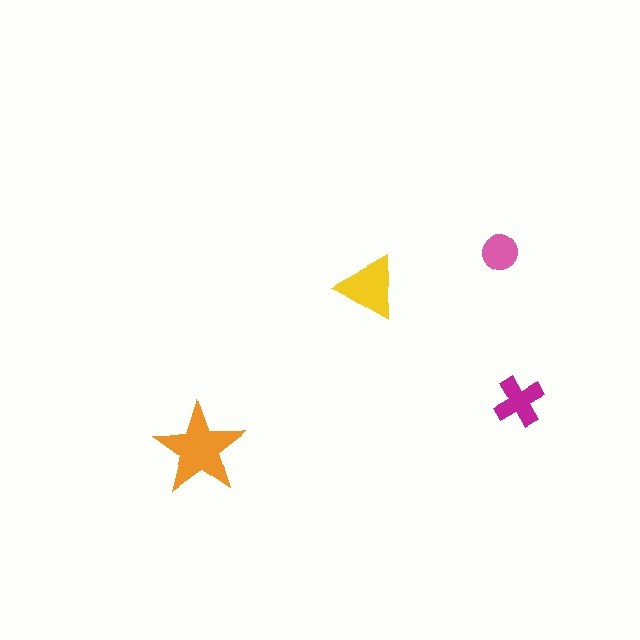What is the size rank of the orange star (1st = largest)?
1st.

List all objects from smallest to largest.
The pink circle, the magenta cross, the yellow triangle, the orange star.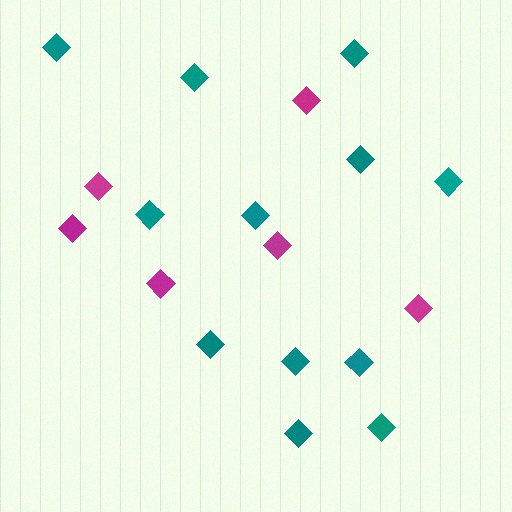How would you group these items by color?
There are 2 groups: one group of magenta diamonds (6) and one group of teal diamonds (12).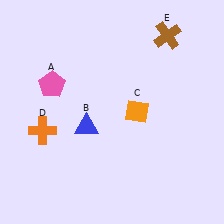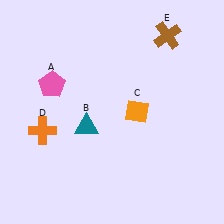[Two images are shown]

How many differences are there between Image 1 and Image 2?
There is 1 difference between the two images.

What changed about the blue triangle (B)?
In Image 1, B is blue. In Image 2, it changed to teal.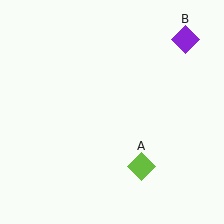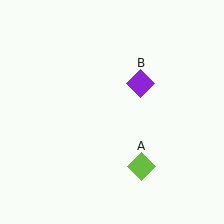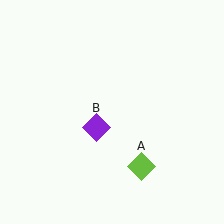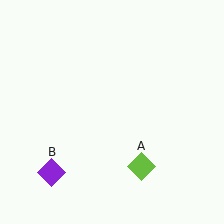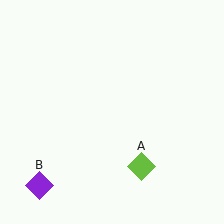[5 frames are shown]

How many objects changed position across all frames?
1 object changed position: purple diamond (object B).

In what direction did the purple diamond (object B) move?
The purple diamond (object B) moved down and to the left.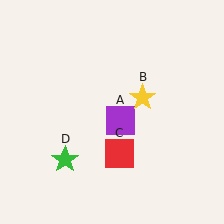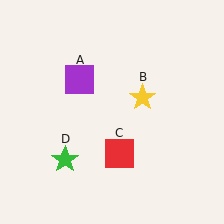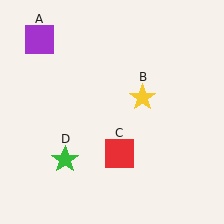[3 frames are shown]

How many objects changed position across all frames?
1 object changed position: purple square (object A).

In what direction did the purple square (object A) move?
The purple square (object A) moved up and to the left.